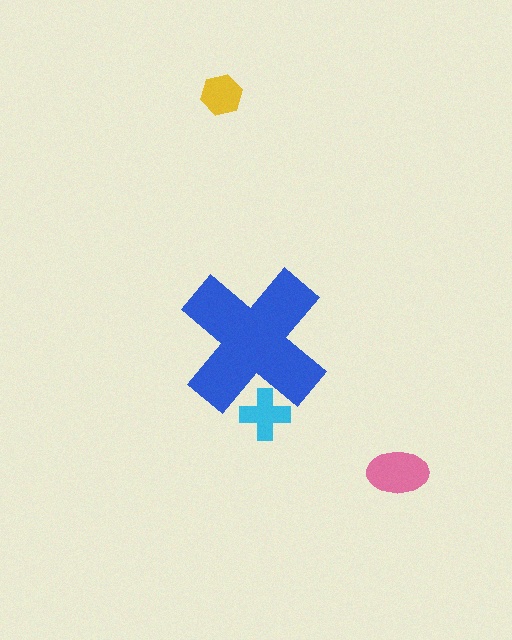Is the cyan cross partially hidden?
Yes, the cyan cross is partially hidden behind the blue cross.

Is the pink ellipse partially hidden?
No, the pink ellipse is fully visible.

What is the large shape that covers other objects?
A blue cross.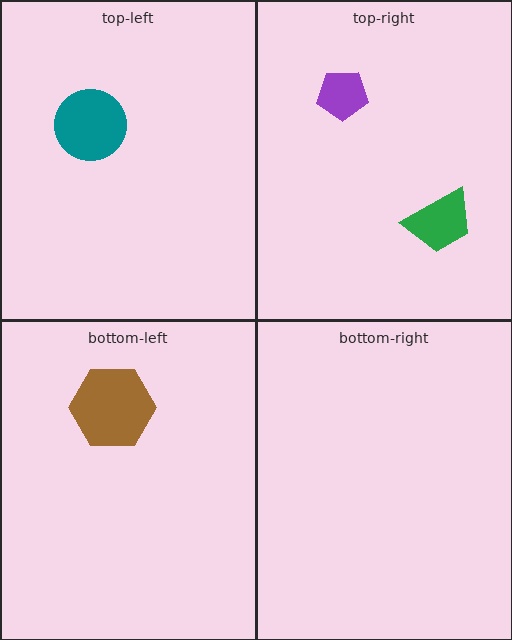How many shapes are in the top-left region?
1.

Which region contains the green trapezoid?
The top-right region.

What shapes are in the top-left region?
The teal circle.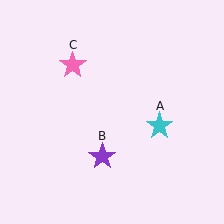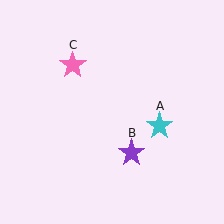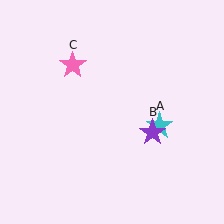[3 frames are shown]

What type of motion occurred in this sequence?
The purple star (object B) rotated counterclockwise around the center of the scene.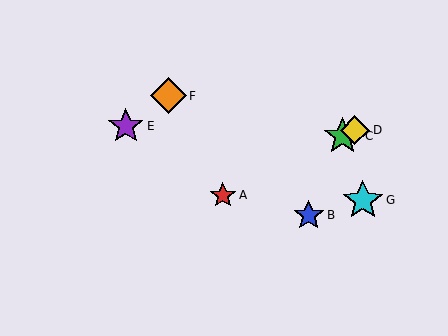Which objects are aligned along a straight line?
Objects A, C, D are aligned along a straight line.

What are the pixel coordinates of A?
Object A is at (223, 195).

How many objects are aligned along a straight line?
3 objects (A, C, D) are aligned along a straight line.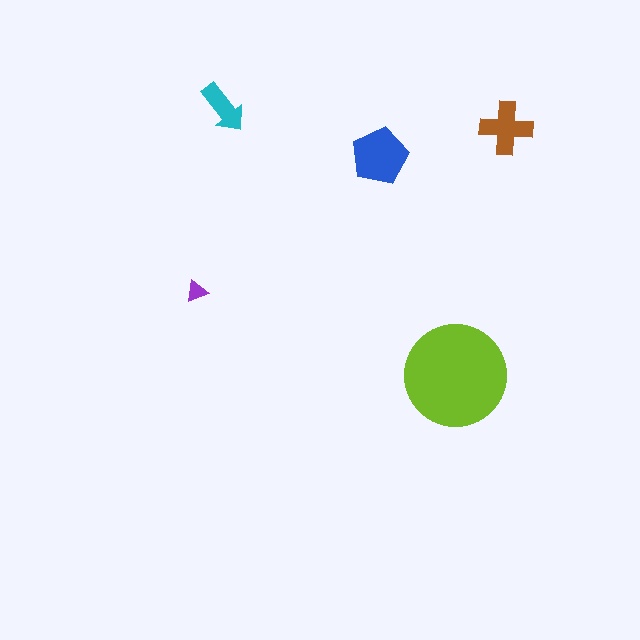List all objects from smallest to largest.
The purple triangle, the cyan arrow, the brown cross, the blue pentagon, the lime circle.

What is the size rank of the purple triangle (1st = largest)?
5th.